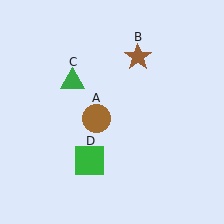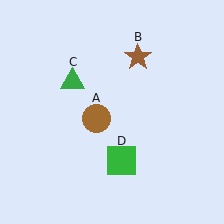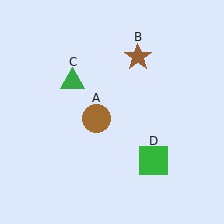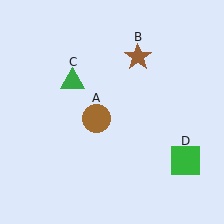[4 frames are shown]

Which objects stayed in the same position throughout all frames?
Brown circle (object A) and brown star (object B) and green triangle (object C) remained stationary.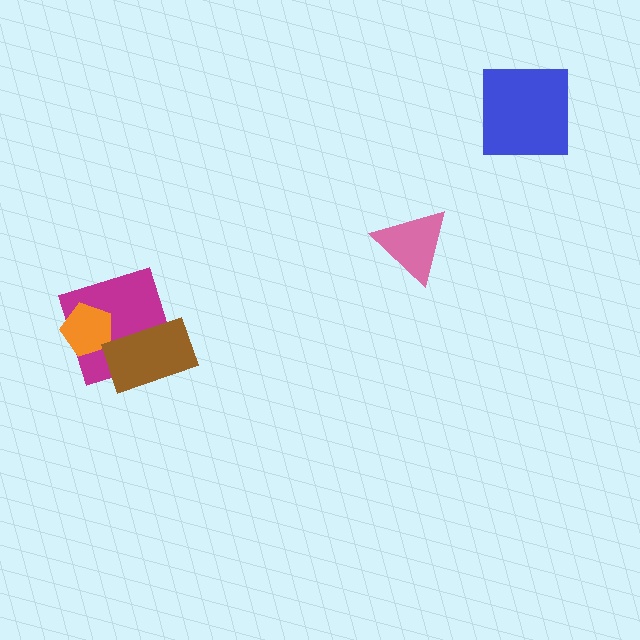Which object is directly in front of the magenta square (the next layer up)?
The orange pentagon is directly in front of the magenta square.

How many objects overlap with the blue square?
0 objects overlap with the blue square.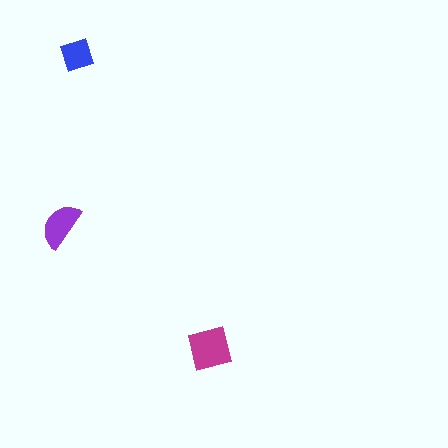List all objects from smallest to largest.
The blue diamond, the purple semicircle, the magenta square.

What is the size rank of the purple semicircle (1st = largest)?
2nd.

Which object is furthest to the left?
The purple semicircle is leftmost.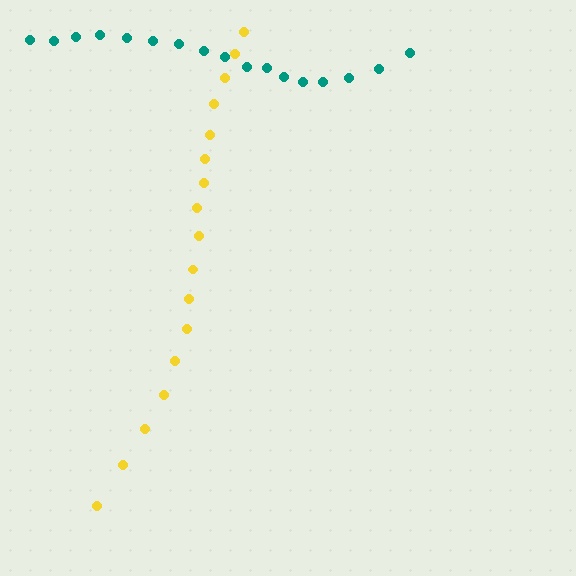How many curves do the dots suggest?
There are 2 distinct paths.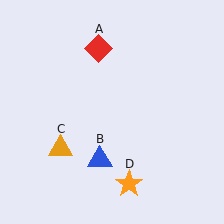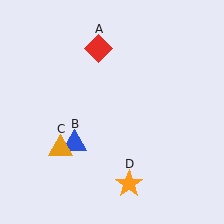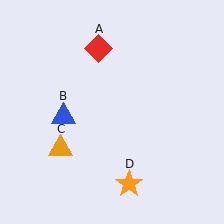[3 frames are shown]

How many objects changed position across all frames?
1 object changed position: blue triangle (object B).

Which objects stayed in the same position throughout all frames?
Red diamond (object A) and orange triangle (object C) and orange star (object D) remained stationary.